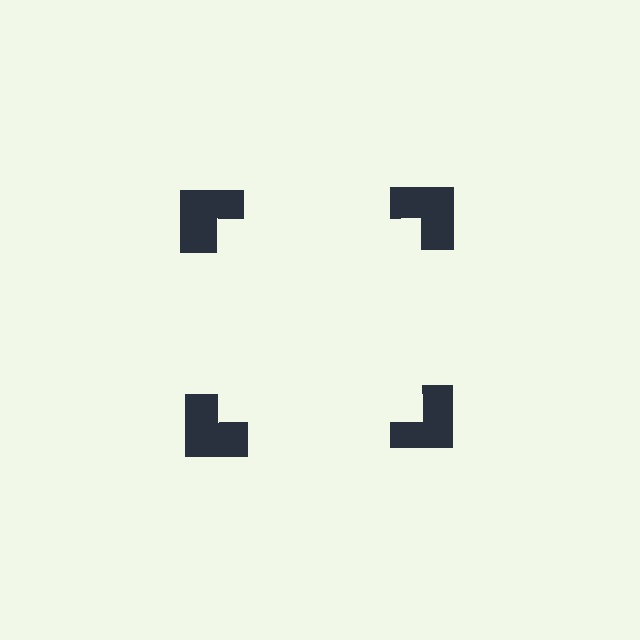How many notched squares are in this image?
There are 4 — one at each vertex of the illusory square.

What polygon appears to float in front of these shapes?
An illusory square — its edges are inferred from the aligned wedge cuts in the notched squares, not physically drawn.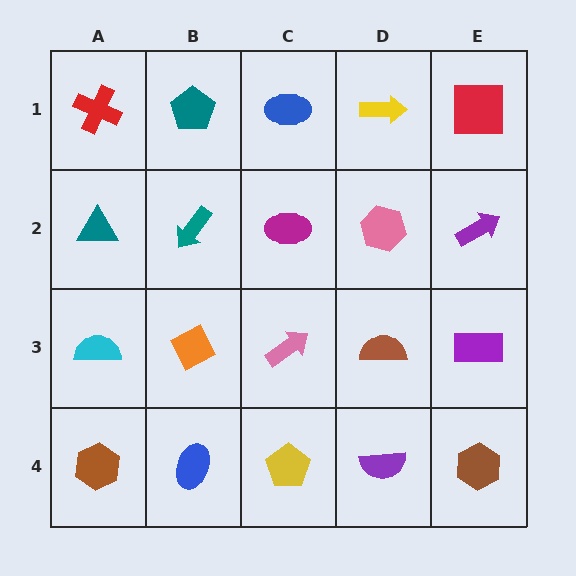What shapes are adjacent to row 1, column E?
A purple arrow (row 2, column E), a yellow arrow (row 1, column D).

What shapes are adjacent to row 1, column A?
A teal triangle (row 2, column A), a teal pentagon (row 1, column B).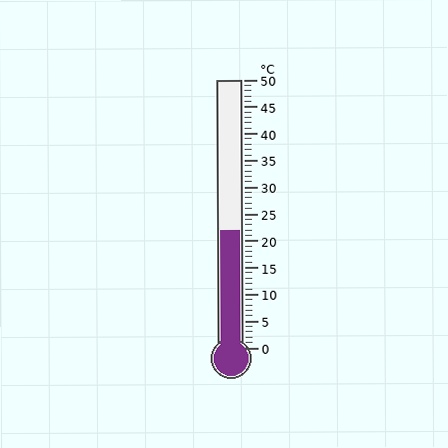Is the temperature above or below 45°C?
The temperature is below 45°C.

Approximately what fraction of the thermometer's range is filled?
The thermometer is filled to approximately 45% of its range.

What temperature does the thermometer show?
The thermometer shows approximately 22°C.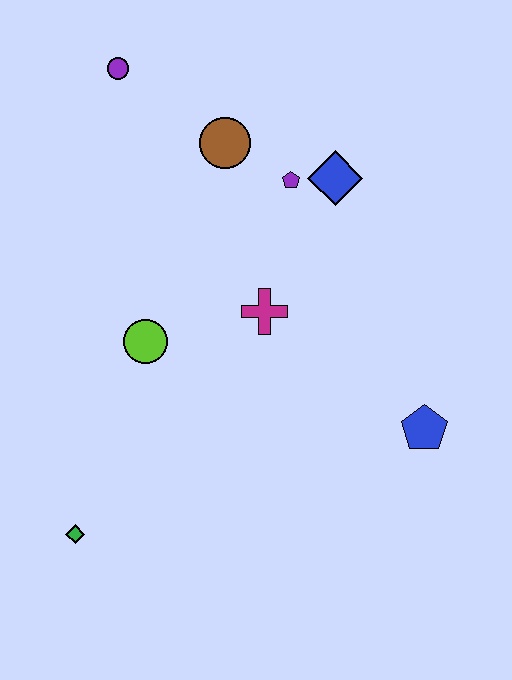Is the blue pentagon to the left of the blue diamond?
No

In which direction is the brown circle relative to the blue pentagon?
The brown circle is above the blue pentagon.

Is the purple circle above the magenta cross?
Yes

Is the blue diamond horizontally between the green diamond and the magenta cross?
No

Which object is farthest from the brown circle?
The green diamond is farthest from the brown circle.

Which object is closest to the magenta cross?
The lime circle is closest to the magenta cross.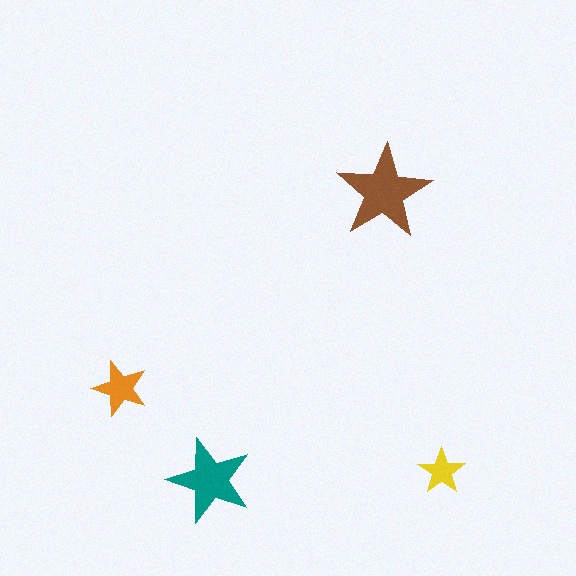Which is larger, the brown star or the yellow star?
The brown one.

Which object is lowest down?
The teal star is bottommost.